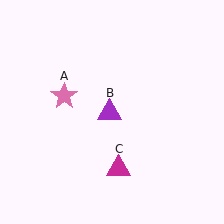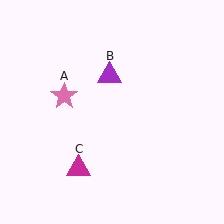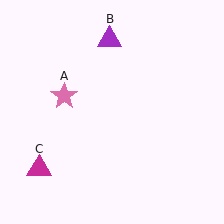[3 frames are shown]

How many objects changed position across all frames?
2 objects changed position: purple triangle (object B), magenta triangle (object C).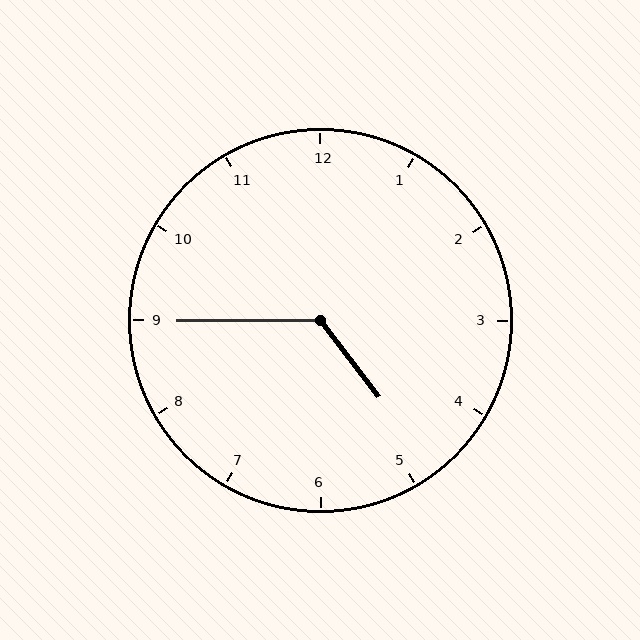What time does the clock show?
4:45.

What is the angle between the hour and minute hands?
Approximately 128 degrees.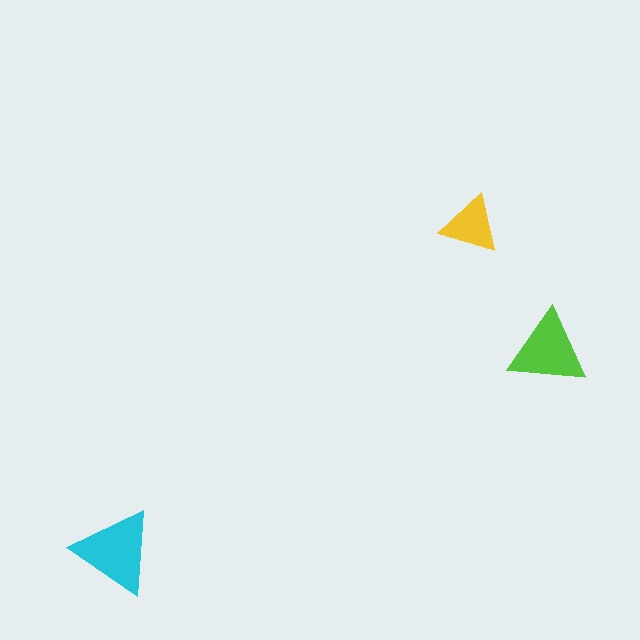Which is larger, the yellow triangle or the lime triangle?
The lime one.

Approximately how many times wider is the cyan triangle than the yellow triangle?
About 1.5 times wider.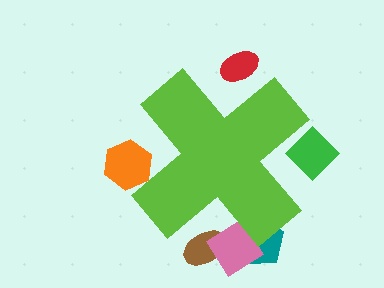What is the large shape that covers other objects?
A lime cross.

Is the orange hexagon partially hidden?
Yes, the orange hexagon is partially hidden behind the lime cross.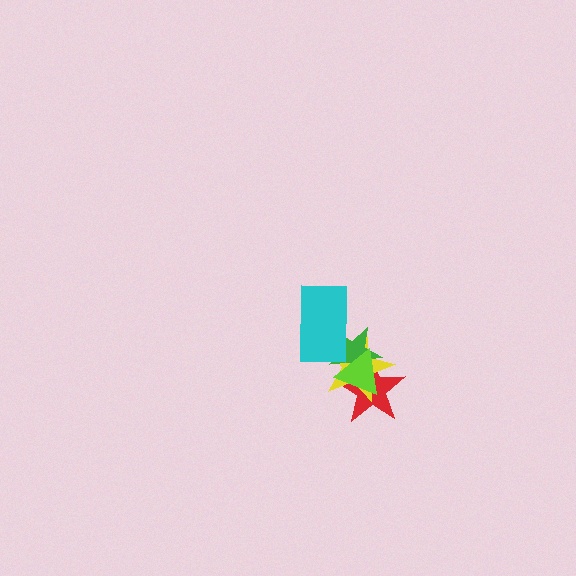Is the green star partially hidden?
Yes, it is partially covered by another shape.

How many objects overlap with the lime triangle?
3 objects overlap with the lime triangle.